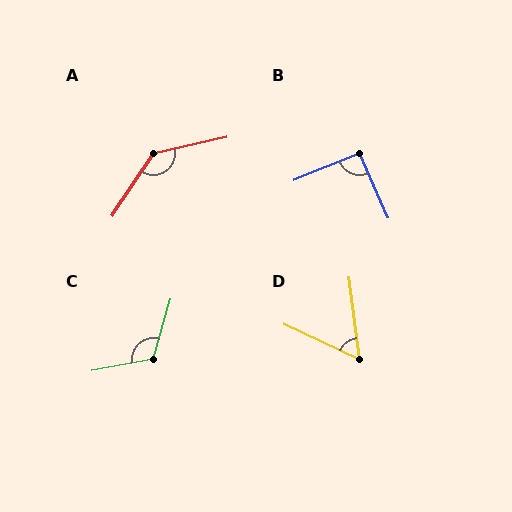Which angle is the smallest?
D, at approximately 58 degrees.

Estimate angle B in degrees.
Approximately 92 degrees.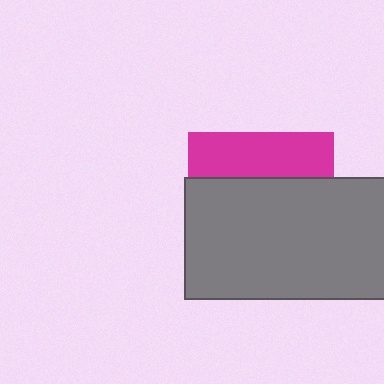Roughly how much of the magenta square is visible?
A small part of it is visible (roughly 32%).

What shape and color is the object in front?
The object in front is a gray rectangle.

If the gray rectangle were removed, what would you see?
You would see the complete magenta square.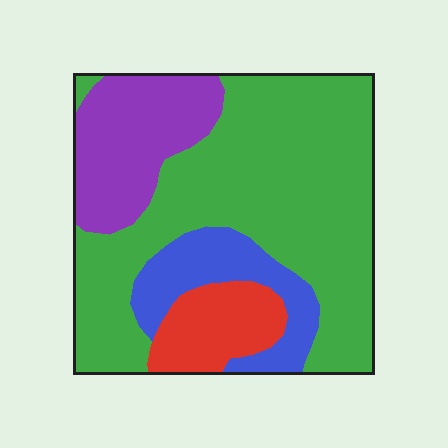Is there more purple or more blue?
Purple.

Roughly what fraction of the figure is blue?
Blue takes up less than a quarter of the figure.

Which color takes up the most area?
Green, at roughly 55%.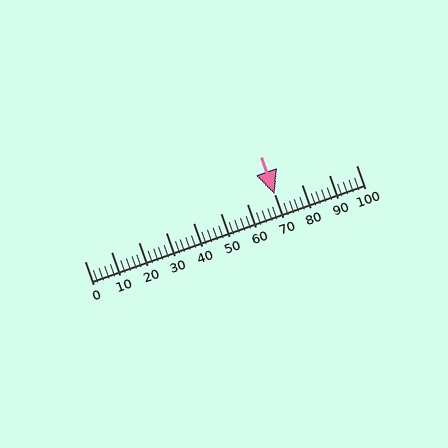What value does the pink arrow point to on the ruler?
The pink arrow points to approximately 70.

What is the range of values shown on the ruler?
The ruler shows values from 0 to 100.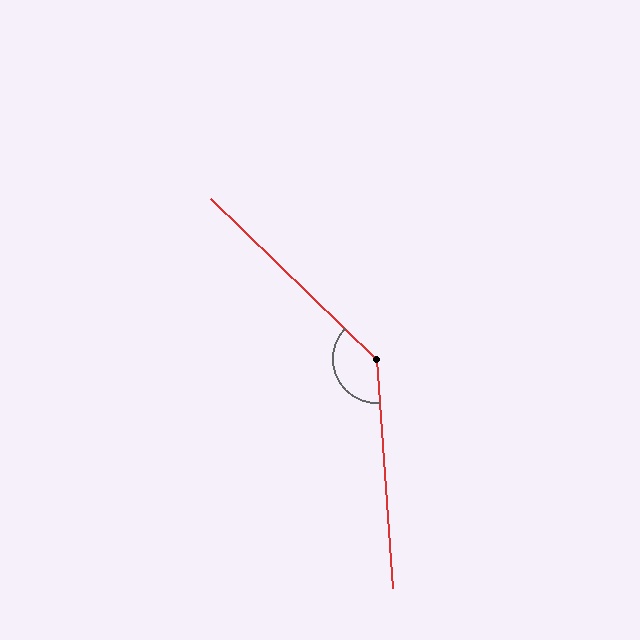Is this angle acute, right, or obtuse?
It is obtuse.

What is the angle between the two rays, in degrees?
Approximately 138 degrees.